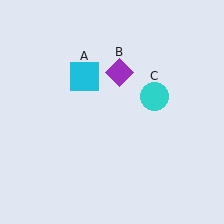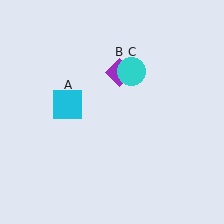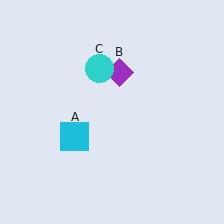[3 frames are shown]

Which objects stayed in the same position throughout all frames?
Purple diamond (object B) remained stationary.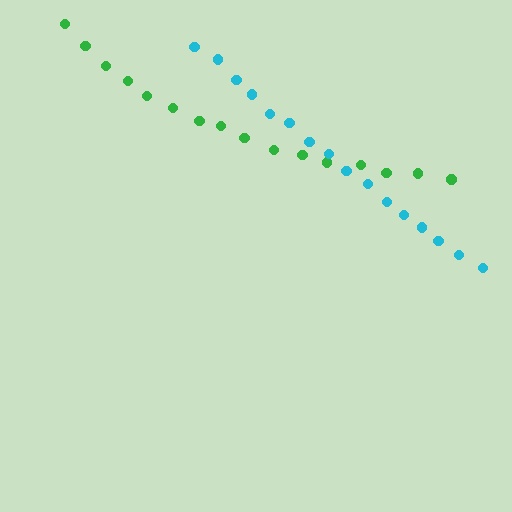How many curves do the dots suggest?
There are 2 distinct paths.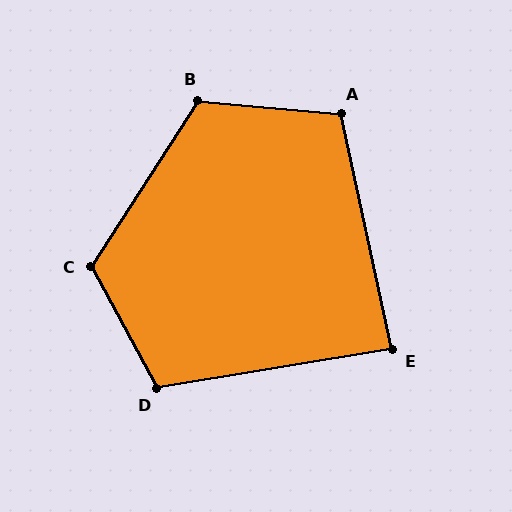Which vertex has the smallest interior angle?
E, at approximately 87 degrees.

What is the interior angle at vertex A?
Approximately 108 degrees (obtuse).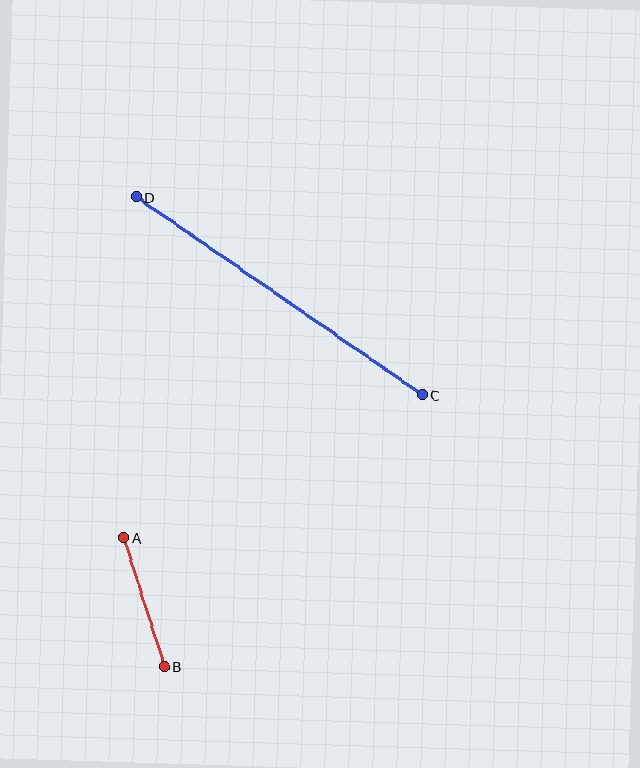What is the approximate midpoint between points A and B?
The midpoint is at approximately (144, 602) pixels.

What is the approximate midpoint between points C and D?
The midpoint is at approximately (279, 296) pixels.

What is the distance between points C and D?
The distance is approximately 347 pixels.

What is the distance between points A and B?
The distance is approximately 135 pixels.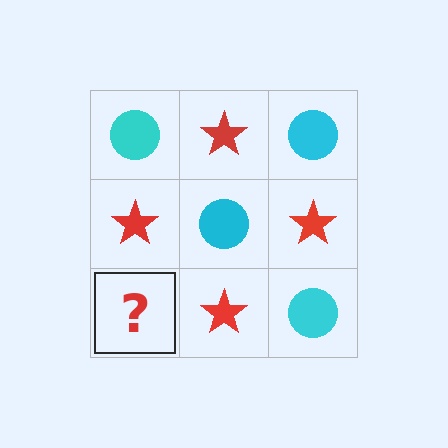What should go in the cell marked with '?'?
The missing cell should contain a cyan circle.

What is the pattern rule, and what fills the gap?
The rule is that it alternates cyan circle and red star in a checkerboard pattern. The gap should be filled with a cyan circle.